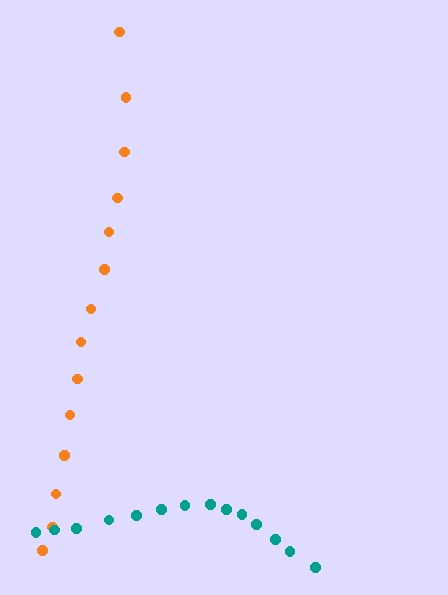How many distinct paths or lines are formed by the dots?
There are 2 distinct paths.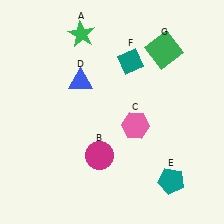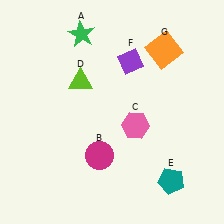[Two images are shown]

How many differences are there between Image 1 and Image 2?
There are 3 differences between the two images.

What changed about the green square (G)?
In Image 1, G is green. In Image 2, it changed to orange.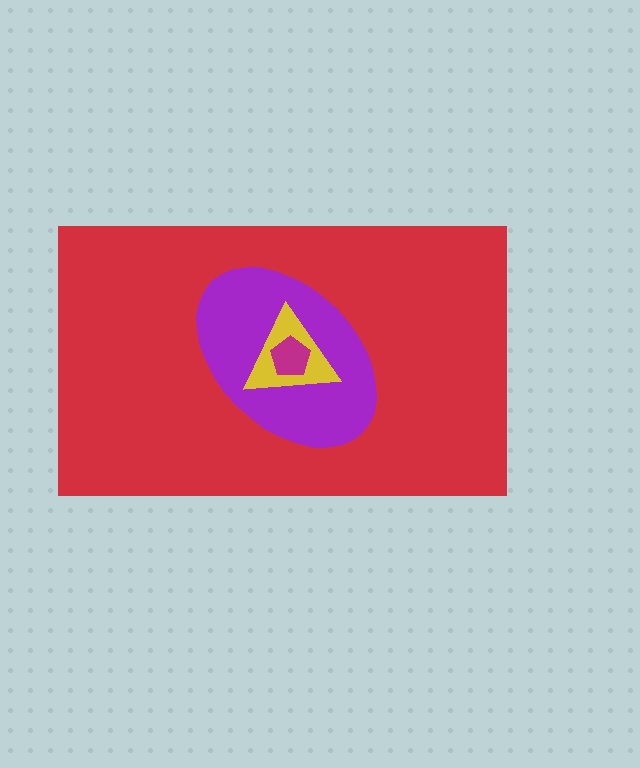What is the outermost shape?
The red rectangle.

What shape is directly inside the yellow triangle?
The magenta pentagon.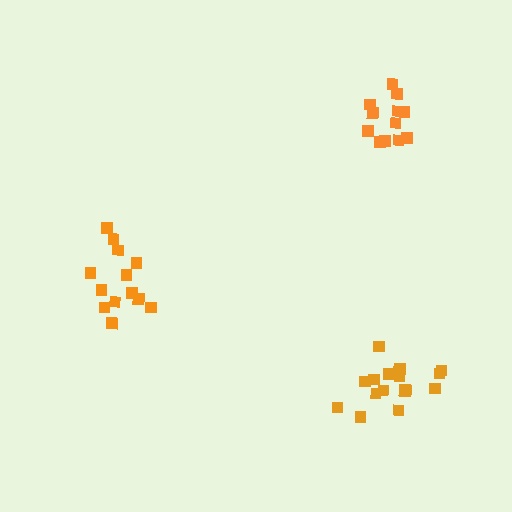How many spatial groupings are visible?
There are 3 spatial groupings.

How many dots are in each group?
Group 1: 13 dots, Group 2: 12 dots, Group 3: 17 dots (42 total).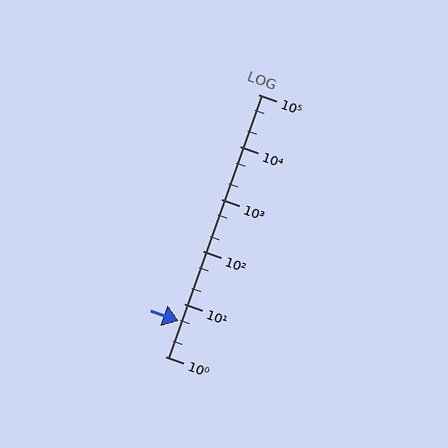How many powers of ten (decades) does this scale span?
The scale spans 5 decades, from 1 to 100000.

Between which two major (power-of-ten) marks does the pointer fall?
The pointer is between 1 and 10.